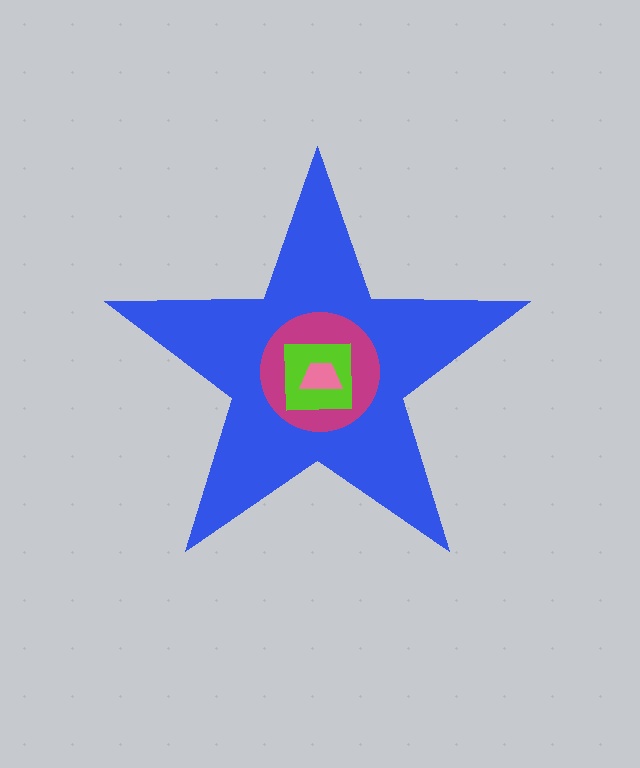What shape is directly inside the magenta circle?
The lime square.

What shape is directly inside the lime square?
The pink trapezoid.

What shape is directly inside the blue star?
The magenta circle.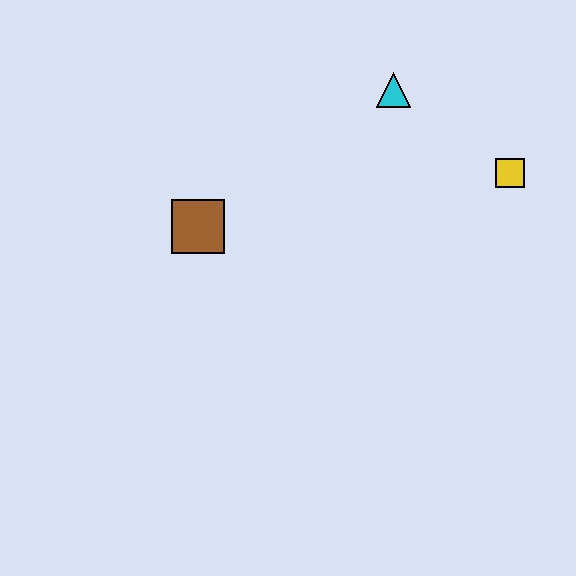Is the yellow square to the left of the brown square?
No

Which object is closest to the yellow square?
The cyan triangle is closest to the yellow square.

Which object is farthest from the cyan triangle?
The brown square is farthest from the cyan triangle.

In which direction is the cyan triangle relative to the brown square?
The cyan triangle is to the right of the brown square.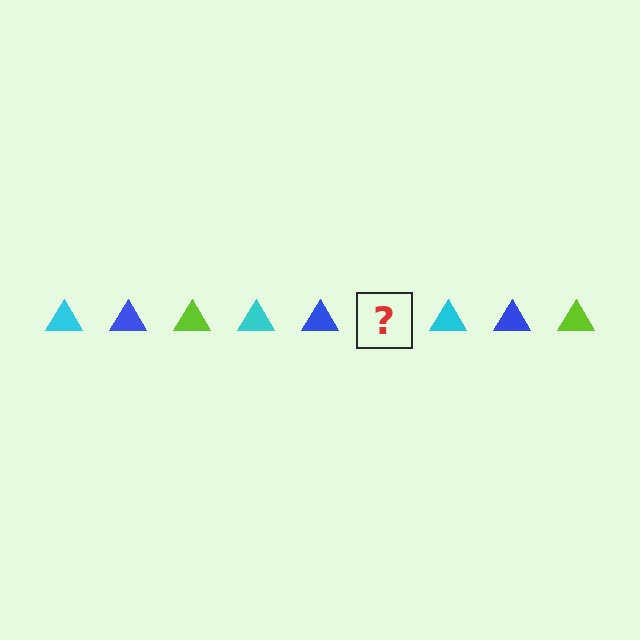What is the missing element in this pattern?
The missing element is a lime triangle.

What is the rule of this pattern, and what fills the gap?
The rule is that the pattern cycles through cyan, blue, lime triangles. The gap should be filled with a lime triangle.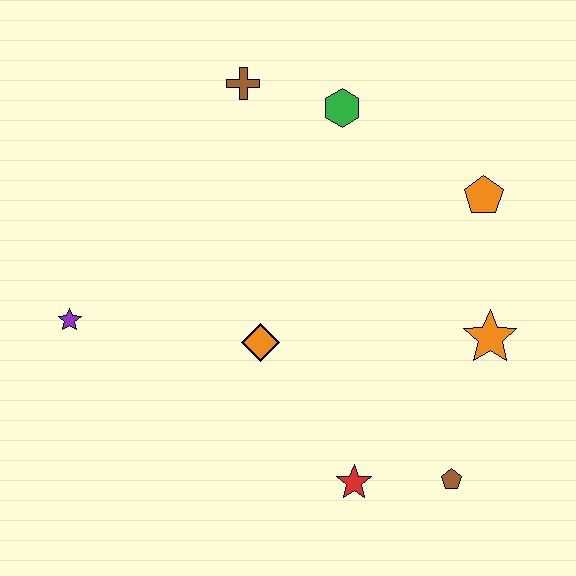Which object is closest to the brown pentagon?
The red star is closest to the brown pentagon.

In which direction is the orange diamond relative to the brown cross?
The orange diamond is below the brown cross.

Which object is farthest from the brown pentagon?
The brown cross is farthest from the brown pentagon.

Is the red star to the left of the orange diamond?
No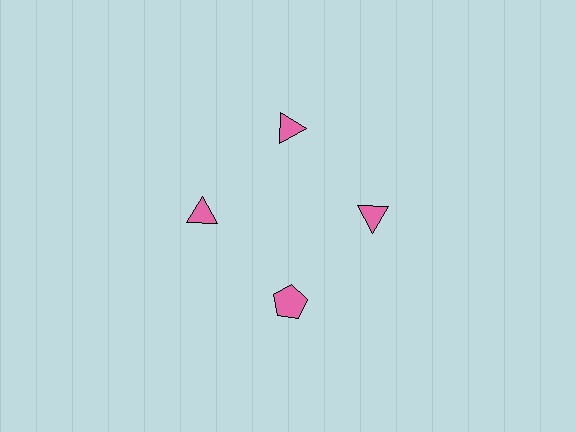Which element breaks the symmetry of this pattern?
The pink pentagon at roughly the 6 o'clock position breaks the symmetry. All other shapes are pink triangles.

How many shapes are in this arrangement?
There are 4 shapes arranged in a ring pattern.